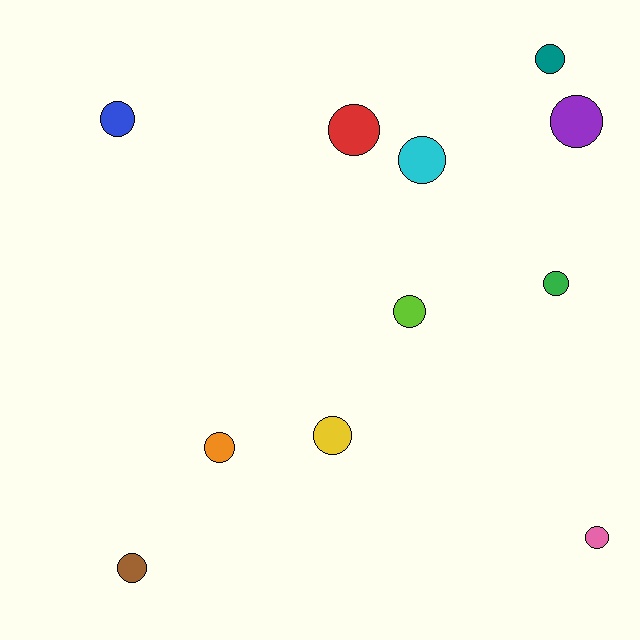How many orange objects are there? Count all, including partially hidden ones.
There is 1 orange object.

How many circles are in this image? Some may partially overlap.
There are 11 circles.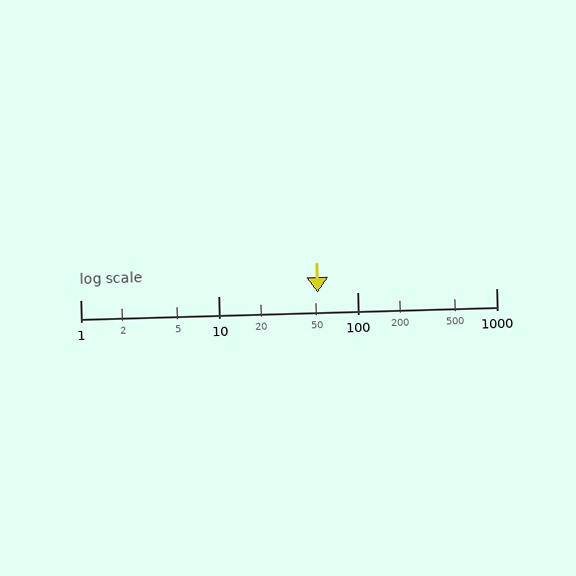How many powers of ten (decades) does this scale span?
The scale spans 3 decades, from 1 to 1000.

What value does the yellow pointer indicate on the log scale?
The pointer indicates approximately 52.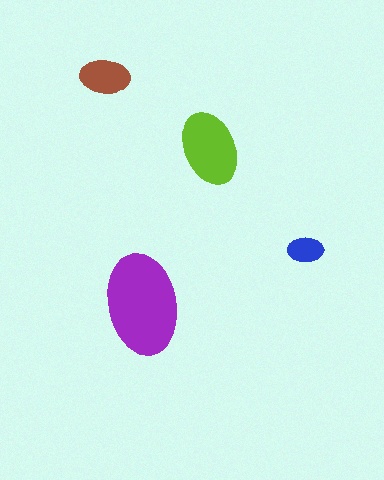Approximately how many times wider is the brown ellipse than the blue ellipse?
About 1.5 times wider.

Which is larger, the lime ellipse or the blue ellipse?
The lime one.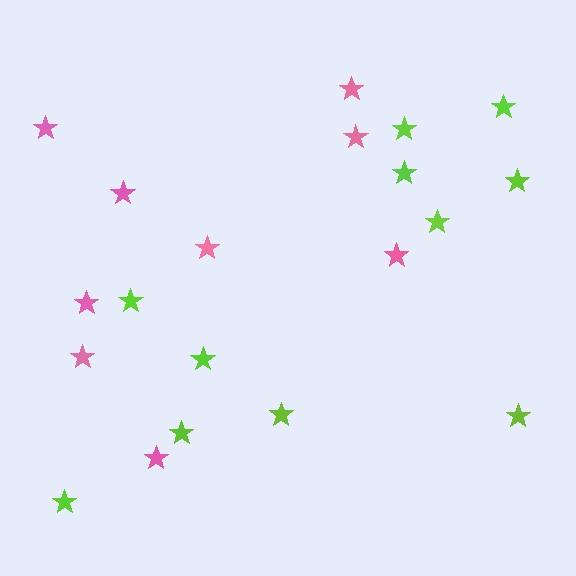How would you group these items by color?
There are 2 groups: one group of pink stars (9) and one group of lime stars (11).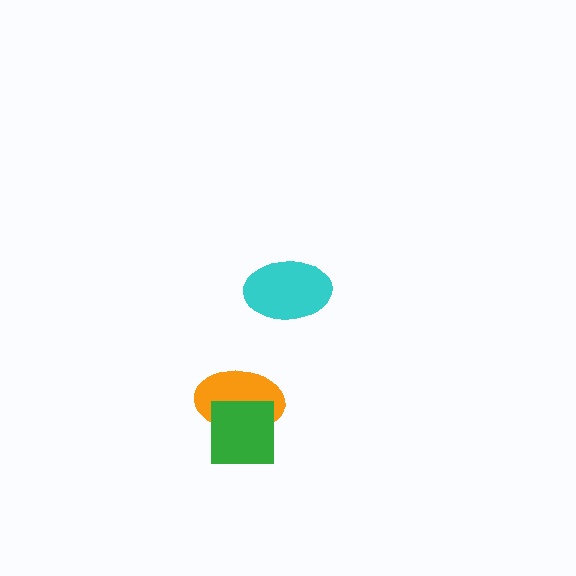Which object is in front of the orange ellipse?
The green square is in front of the orange ellipse.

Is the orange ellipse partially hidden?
Yes, it is partially covered by another shape.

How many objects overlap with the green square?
1 object overlaps with the green square.